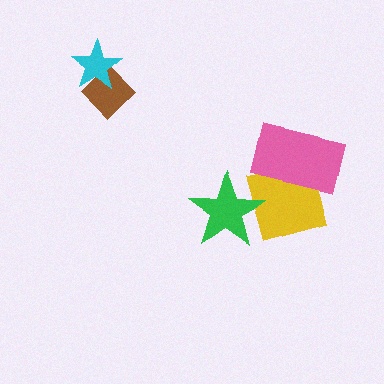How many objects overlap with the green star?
1 object overlaps with the green star.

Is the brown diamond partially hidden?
Yes, it is partially covered by another shape.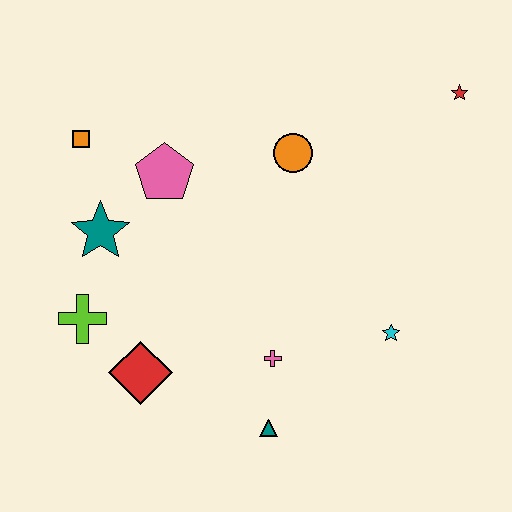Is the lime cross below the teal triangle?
No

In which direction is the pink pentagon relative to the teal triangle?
The pink pentagon is above the teal triangle.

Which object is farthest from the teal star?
The red star is farthest from the teal star.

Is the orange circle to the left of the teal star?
No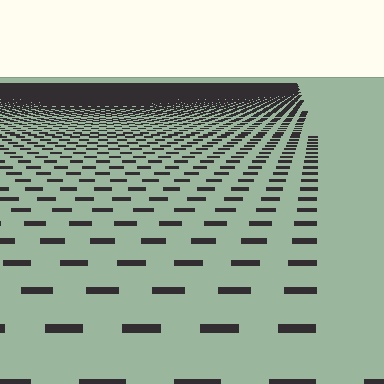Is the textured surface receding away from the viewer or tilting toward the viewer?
The surface is receding away from the viewer. Texture elements get smaller and denser toward the top.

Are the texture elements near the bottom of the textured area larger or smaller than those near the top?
Larger. Near the bottom, elements are closer to the viewer and appear at a bigger on-screen size.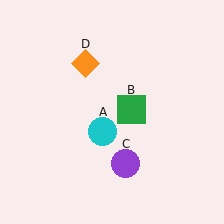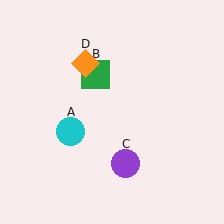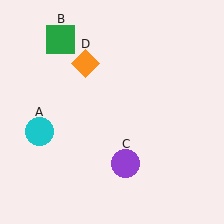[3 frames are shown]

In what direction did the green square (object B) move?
The green square (object B) moved up and to the left.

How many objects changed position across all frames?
2 objects changed position: cyan circle (object A), green square (object B).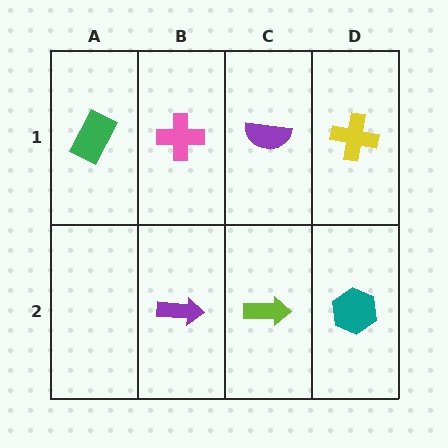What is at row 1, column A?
A green rectangle.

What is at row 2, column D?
A teal hexagon.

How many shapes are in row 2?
3 shapes.